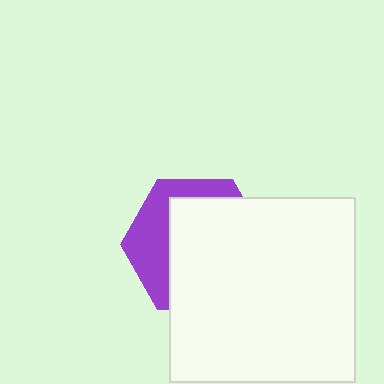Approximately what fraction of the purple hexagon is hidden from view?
Roughly 64% of the purple hexagon is hidden behind the white square.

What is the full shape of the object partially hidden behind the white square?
The partially hidden object is a purple hexagon.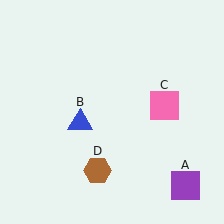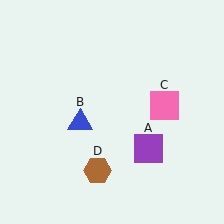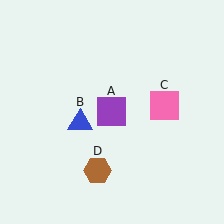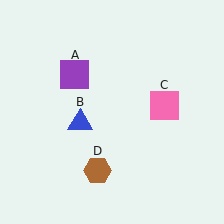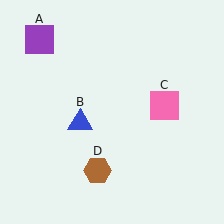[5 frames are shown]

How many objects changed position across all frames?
1 object changed position: purple square (object A).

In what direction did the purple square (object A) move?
The purple square (object A) moved up and to the left.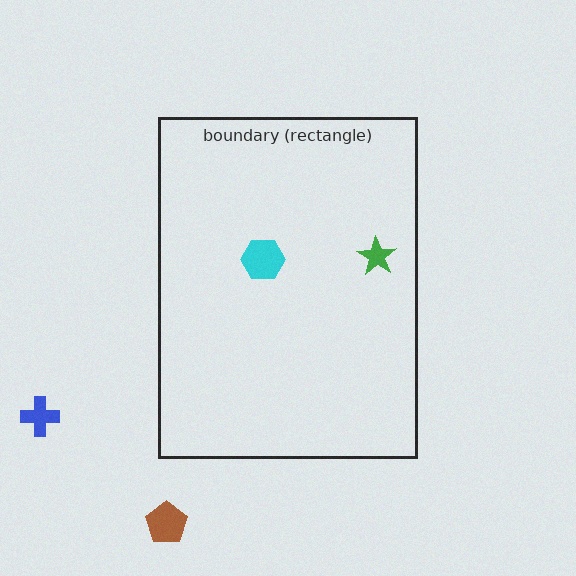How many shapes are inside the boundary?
2 inside, 2 outside.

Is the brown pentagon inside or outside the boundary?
Outside.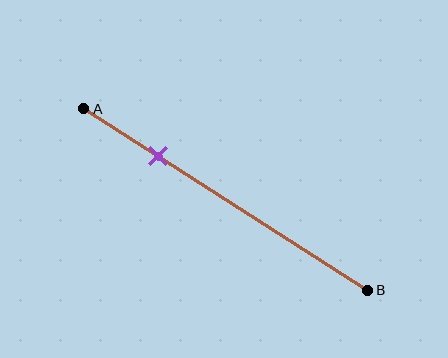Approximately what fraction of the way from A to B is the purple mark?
The purple mark is approximately 25% of the way from A to B.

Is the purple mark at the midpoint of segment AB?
No, the mark is at about 25% from A, not at the 50% midpoint.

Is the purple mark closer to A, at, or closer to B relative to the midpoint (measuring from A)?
The purple mark is closer to point A than the midpoint of segment AB.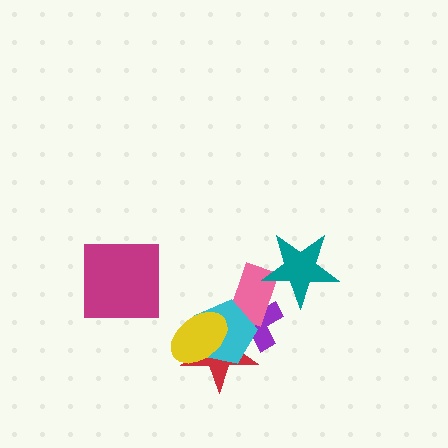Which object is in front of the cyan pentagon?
The yellow ellipse is in front of the cyan pentagon.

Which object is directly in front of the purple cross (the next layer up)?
The pink rectangle is directly in front of the purple cross.